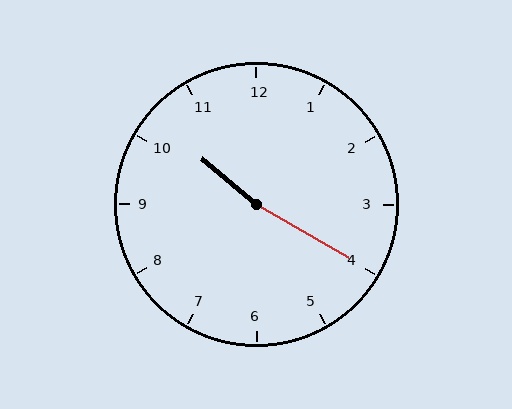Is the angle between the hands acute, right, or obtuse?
It is obtuse.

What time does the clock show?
10:20.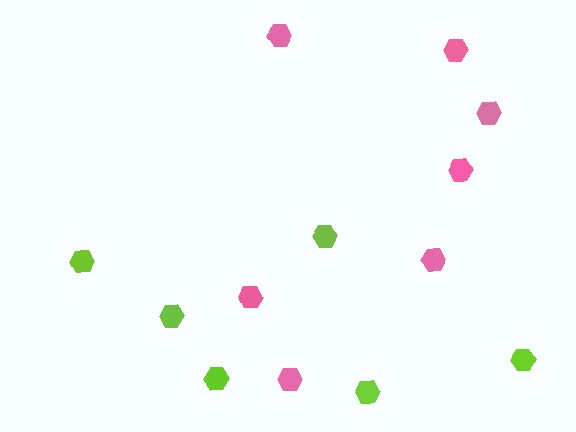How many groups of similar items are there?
There are 2 groups: one group of pink hexagons (7) and one group of lime hexagons (6).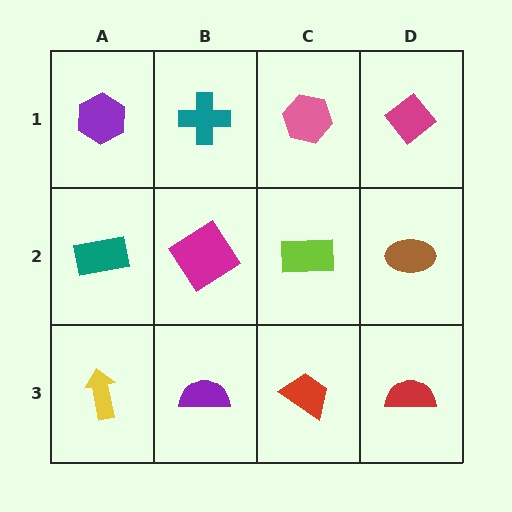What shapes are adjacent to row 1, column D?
A brown ellipse (row 2, column D), a pink hexagon (row 1, column C).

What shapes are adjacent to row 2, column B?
A teal cross (row 1, column B), a purple semicircle (row 3, column B), a teal rectangle (row 2, column A), a lime rectangle (row 2, column C).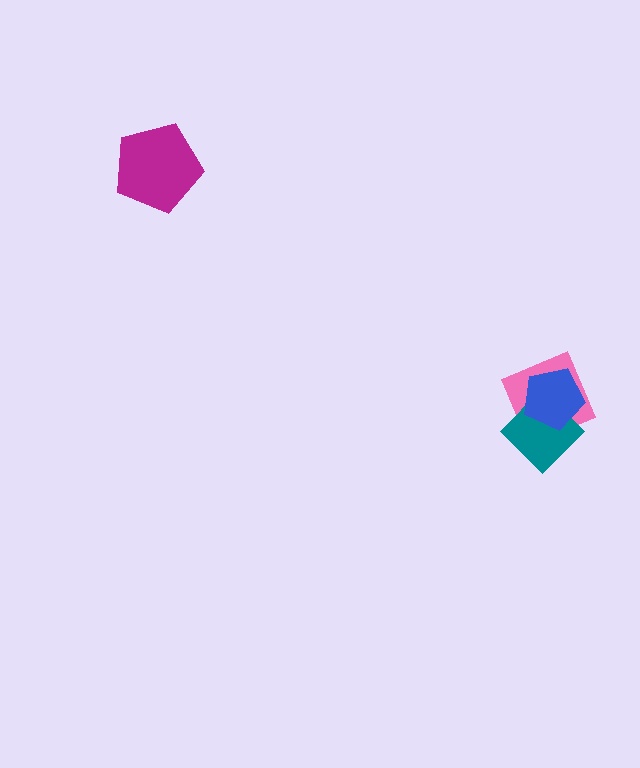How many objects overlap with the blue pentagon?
2 objects overlap with the blue pentagon.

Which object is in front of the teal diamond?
The blue pentagon is in front of the teal diamond.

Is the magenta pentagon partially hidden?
No, no other shape covers it.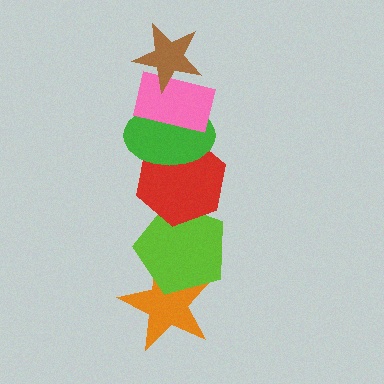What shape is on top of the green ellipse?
The pink rectangle is on top of the green ellipse.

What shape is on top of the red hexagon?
The green ellipse is on top of the red hexagon.